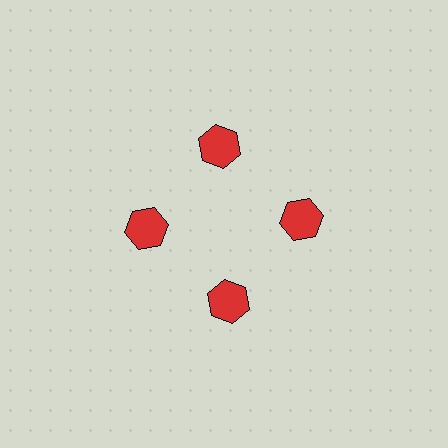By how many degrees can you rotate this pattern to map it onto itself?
The pattern maps onto itself every 90 degrees of rotation.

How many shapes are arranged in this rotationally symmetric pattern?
There are 4 shapes, arranged in 4 groups of 1.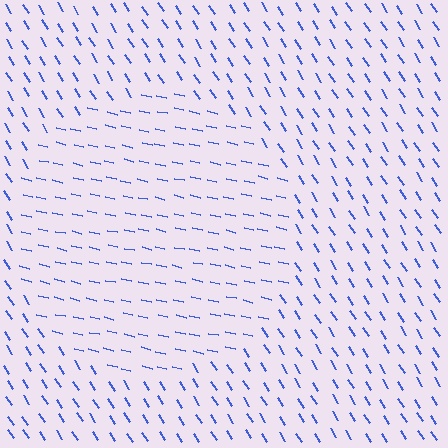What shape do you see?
I see a circle.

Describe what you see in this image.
The image is filled with small blue line segments. A circle region in the image has lines oriented differently from the surrounding lines, creating a visible texture boundary.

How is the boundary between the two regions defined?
The boundary is defined purely by a change in line orientation (approximately 45 degrees difference). All lines are the same color and thickness.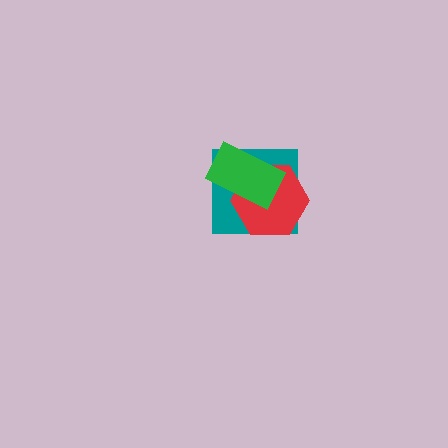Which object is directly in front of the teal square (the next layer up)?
The red hexagon is directly in front of the teal square.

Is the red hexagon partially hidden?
Yes, it is partially covered by another shape.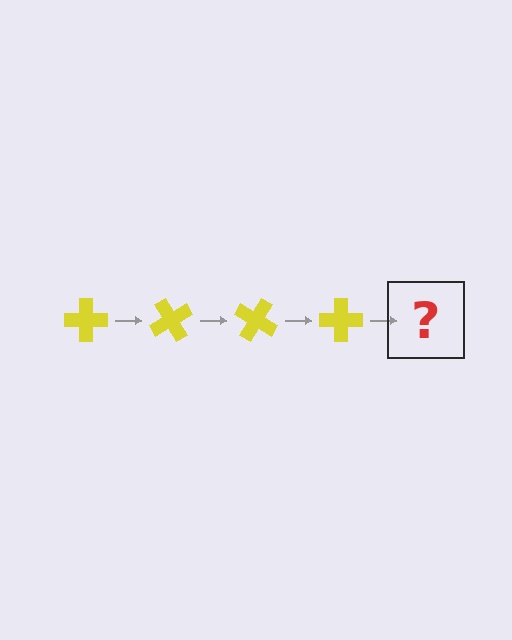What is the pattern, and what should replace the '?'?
The pattern is that the cross rotates 60 degrees each step. The '?' should be a yellow cross rotated 240 degrees.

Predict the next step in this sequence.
The next step is a yellow cross rotated 240 degrees.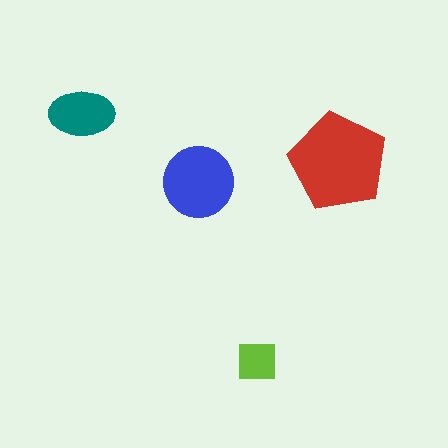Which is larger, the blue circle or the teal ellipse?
The blue circle.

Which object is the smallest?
The lime square.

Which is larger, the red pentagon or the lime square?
The red pentagon.